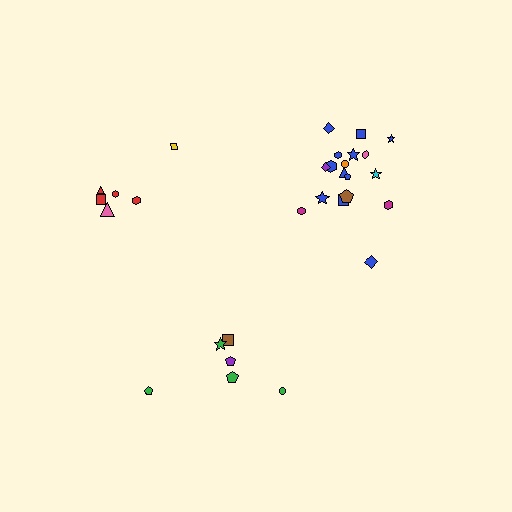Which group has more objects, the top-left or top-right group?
The top-right group.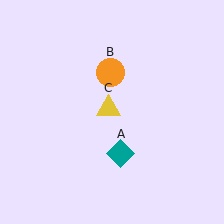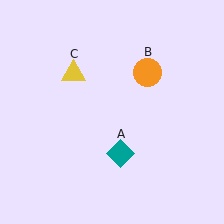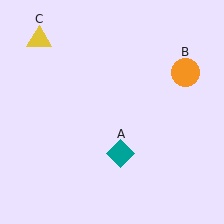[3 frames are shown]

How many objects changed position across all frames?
2 objects changed position: orange circle (object B), yellow triangle (object C).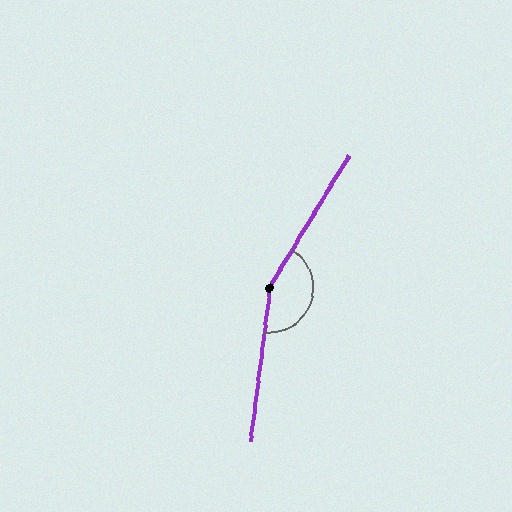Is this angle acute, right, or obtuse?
It is obtuse.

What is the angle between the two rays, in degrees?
Approximately 156 degrees.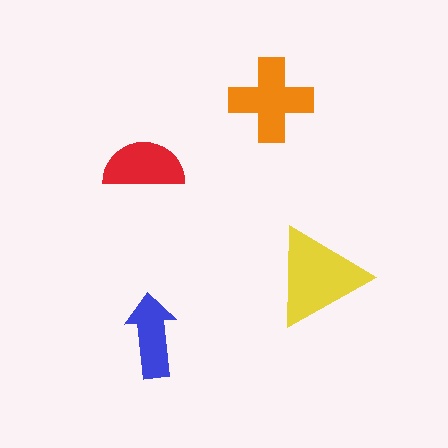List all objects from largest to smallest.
The yellow triangle, the orange cross, the red semicircle, the blue arrow.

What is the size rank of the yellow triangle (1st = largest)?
1st.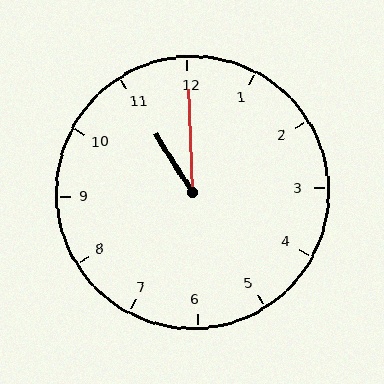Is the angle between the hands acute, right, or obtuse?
It is acute.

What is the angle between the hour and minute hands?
Approximately 30 degrees.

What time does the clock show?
11:00.